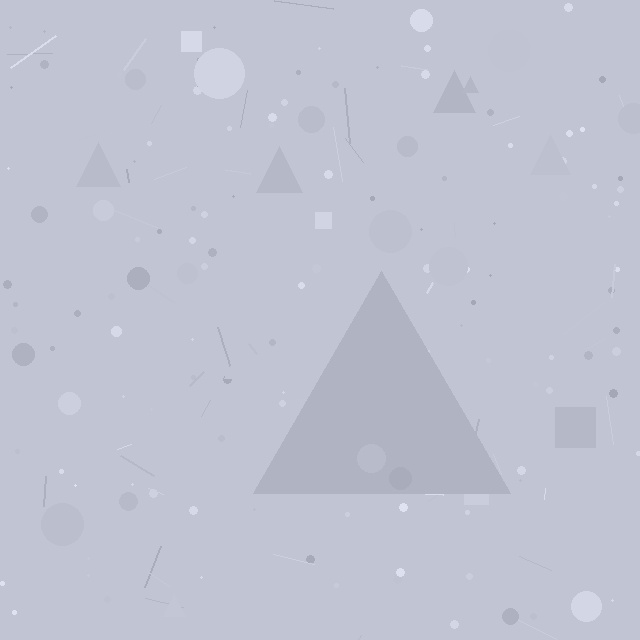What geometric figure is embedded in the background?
A triangle is embedded in the background.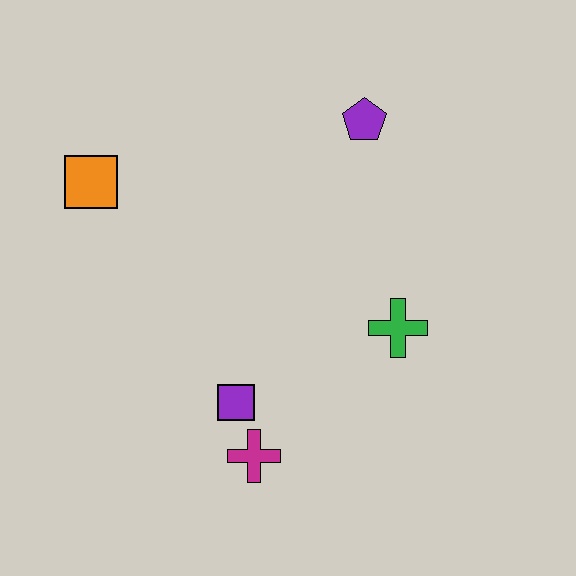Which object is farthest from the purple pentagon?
The magenta cross is farthest from the purple pentagon.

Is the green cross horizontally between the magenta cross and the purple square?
No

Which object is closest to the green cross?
The purple square is closest to the green cross.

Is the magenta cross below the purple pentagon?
Yes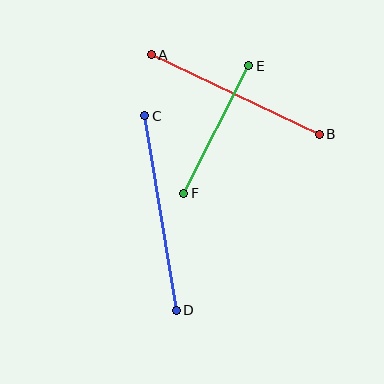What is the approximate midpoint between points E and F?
The midpoint is at approximately (216, 130) pixels.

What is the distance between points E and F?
The distance is approximately 143 pixels.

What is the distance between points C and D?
The distance is approximately 197 pixels.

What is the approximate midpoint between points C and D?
The midpoint is at approximately (160, 213) pixels.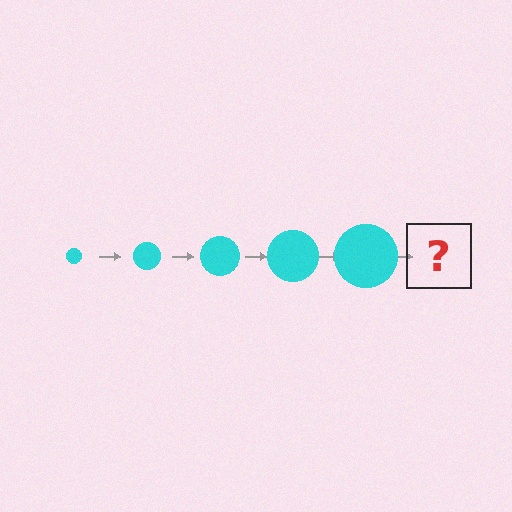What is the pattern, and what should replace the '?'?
The pattern is that the circle gets progressively larger each step. The '?' should be a cyan circle, larger than the previous one.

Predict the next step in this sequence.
The next step is a cyan circle, larger than the previous one.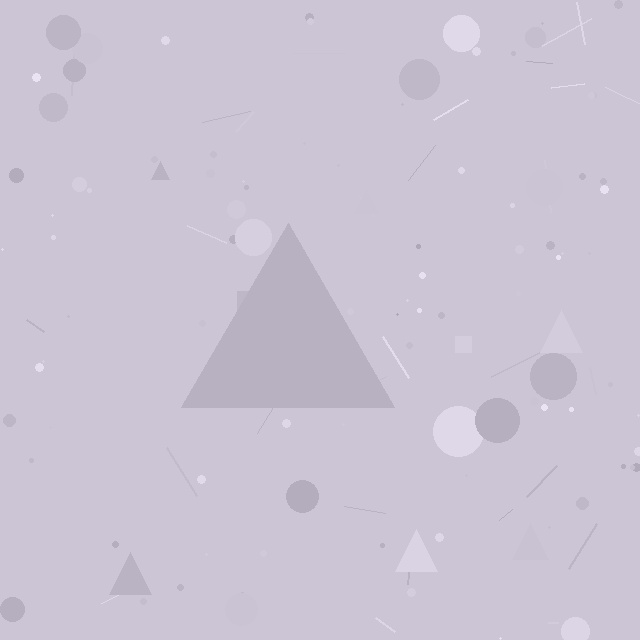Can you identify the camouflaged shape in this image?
The camouflaged shape is a triangle.